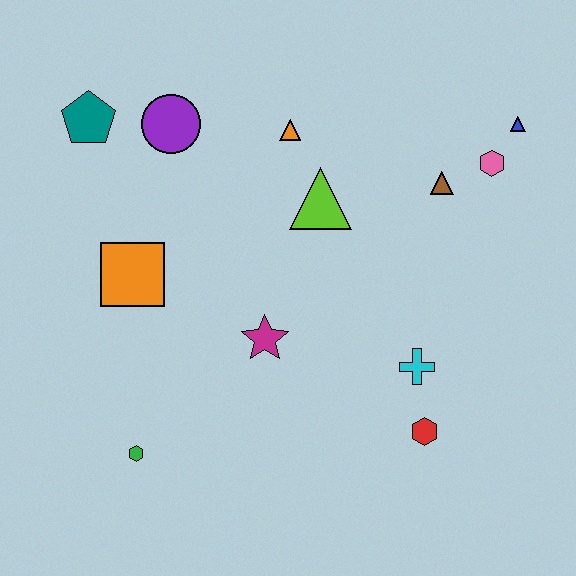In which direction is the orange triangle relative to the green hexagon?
The orange triangle is above the green hexagon.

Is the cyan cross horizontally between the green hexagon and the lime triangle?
No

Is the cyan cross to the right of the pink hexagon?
No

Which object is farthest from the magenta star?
The blue triangle is farthest from the magenta star.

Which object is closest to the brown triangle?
The pink hexagon is closest to the brown triangle.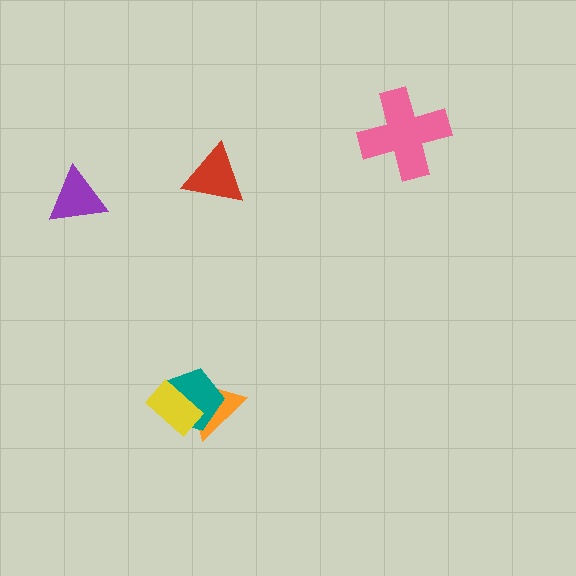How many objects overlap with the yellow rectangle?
2 objects overlap with the yellow rectangle.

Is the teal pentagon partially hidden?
Yes, it is partially covered by another shape.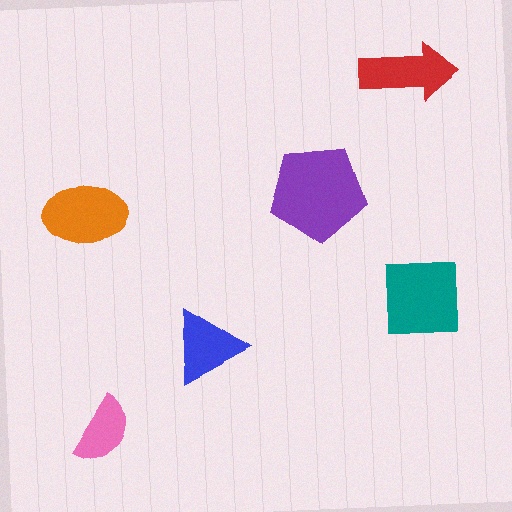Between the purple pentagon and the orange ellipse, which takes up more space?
The purple pentagon.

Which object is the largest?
The purple pentagon.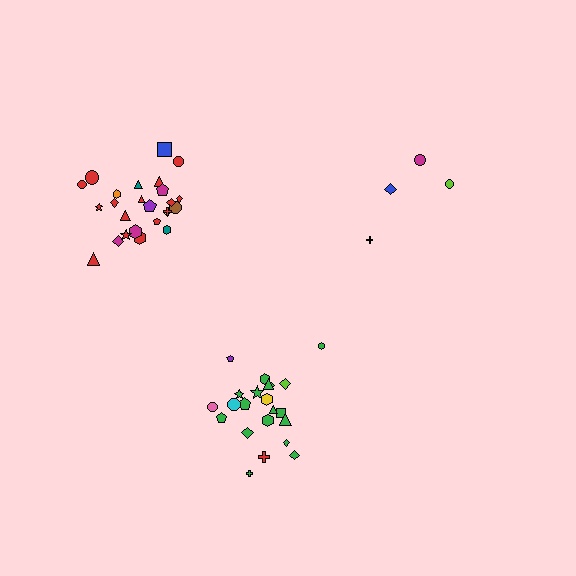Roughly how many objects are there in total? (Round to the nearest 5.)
Roughly 50 objects in total.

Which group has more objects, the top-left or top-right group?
The top-left group.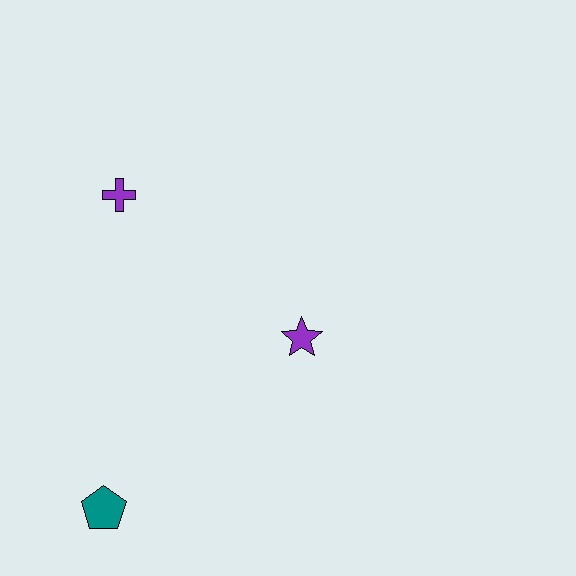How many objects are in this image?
There are 3 objects.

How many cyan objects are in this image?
There are no cyan objects.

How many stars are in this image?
There is 1 star.